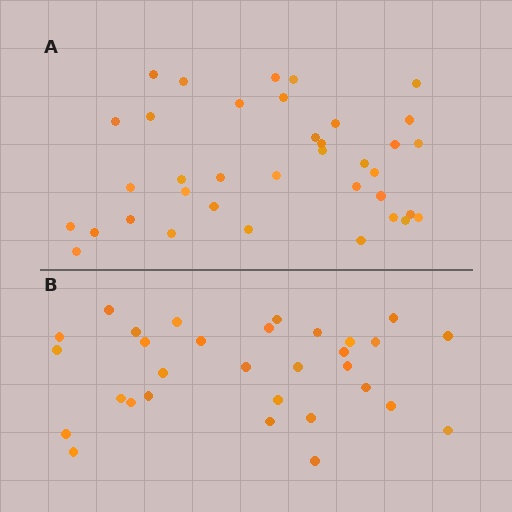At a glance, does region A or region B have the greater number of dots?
Region A (the top region) has more dots.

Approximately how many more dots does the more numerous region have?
Region A has about 6 more dots than region B.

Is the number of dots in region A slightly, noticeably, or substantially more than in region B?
Region A has only slightly more — the two regions are fairly close. The ratio is roughly 1.2 to 1.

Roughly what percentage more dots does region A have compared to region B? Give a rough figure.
About 20% more.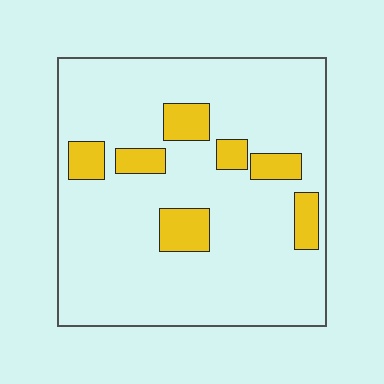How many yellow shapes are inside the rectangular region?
7.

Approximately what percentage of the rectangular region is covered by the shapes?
Approximately 15%.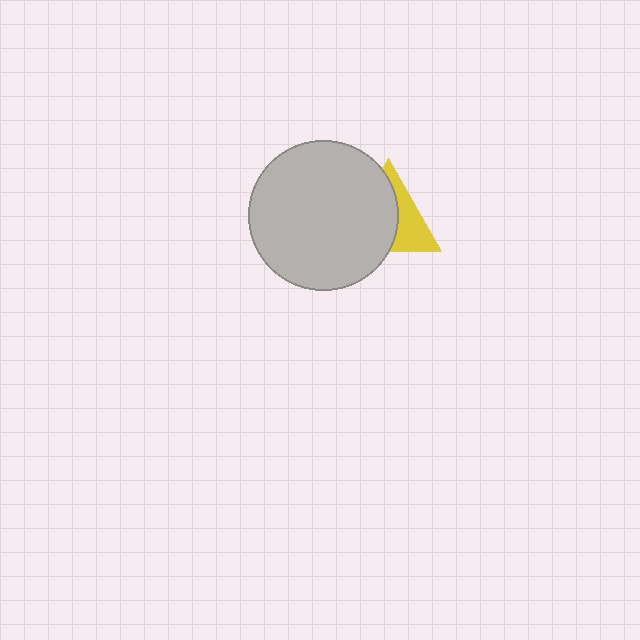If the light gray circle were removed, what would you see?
You would see the complete yellow triangle.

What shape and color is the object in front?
The object in front is a light gray circle.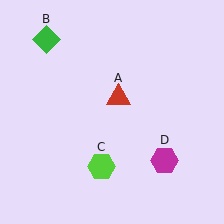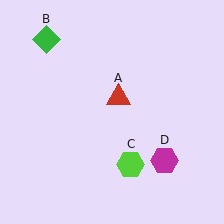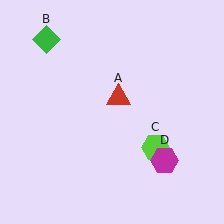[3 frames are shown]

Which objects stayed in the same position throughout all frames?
Red triangle (object A) and green diamond (object B) and magenta hexagon (object D) remained stationary.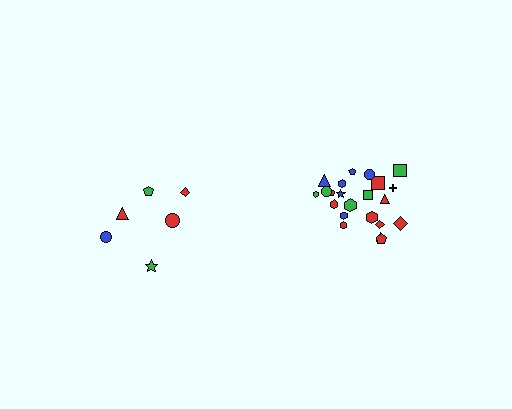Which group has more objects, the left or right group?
The right group.